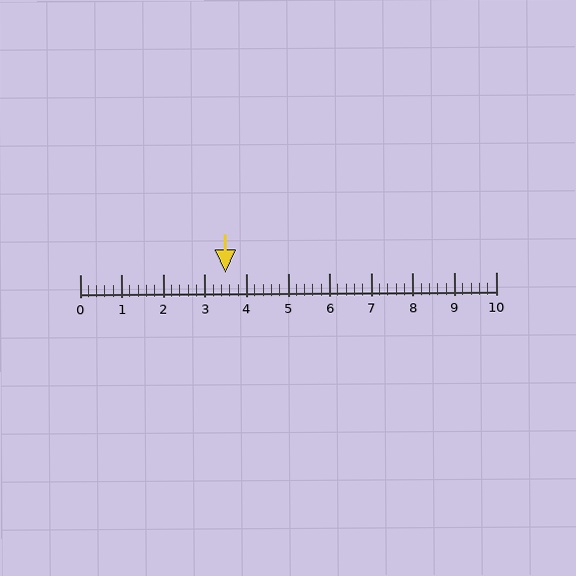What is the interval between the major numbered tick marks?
The major tick marks are spaced 1 units apart.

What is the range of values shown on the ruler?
The ruler shows values from 0 to 10.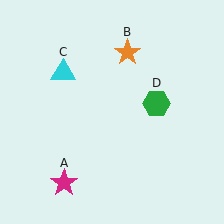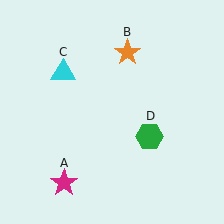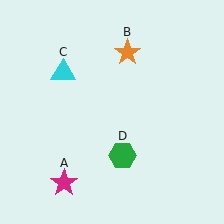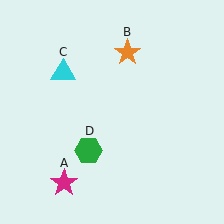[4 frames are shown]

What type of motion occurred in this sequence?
The green hexagon (object D) rotated clockwise around the center of the scene.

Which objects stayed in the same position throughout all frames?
Magenta star (object A) and orange star (object B) and cyan triangle (object C) remained stationary.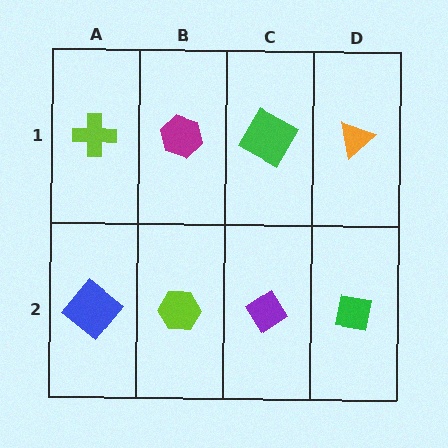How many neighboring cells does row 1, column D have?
2.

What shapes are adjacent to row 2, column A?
A lime cross (row 1, column A), a lime hexagon (row 2, column B).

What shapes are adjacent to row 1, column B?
A lime hexagon (row 2, column B), a lime cross (row 1, column A), a green square (row 1, column C).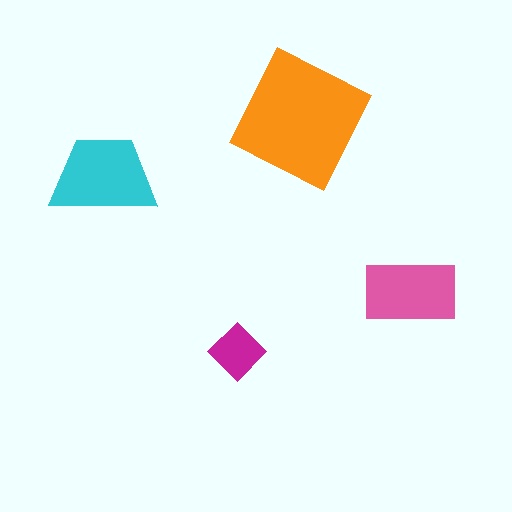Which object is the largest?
The orange square.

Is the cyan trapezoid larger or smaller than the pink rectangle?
Larger.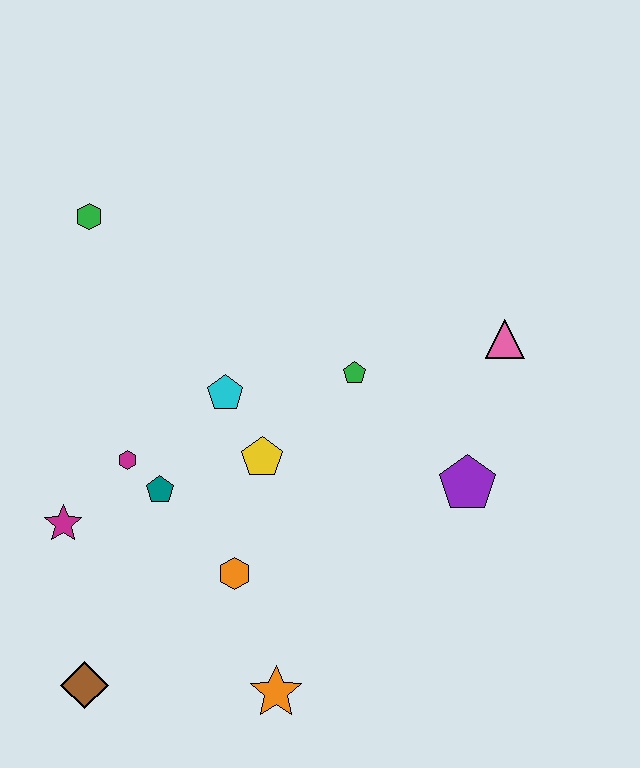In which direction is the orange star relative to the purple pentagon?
The orange star is below the purple pentagon.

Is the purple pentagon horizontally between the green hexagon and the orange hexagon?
No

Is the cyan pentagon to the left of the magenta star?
No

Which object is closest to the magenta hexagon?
The teal pentagon is closest to the magenta hexagon.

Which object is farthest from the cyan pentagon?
The brown diamond is farthest from the cyan pentagon.